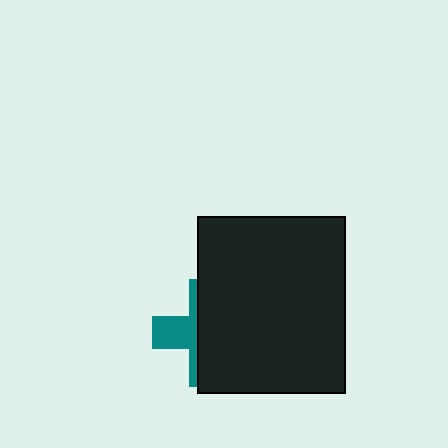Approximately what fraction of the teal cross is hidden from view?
Roughly 64% of the teal cross is hidden behind the black rectangle.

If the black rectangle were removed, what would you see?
You would see the complete teal cross.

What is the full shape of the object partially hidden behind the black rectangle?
The partially hidden object is a teal cross.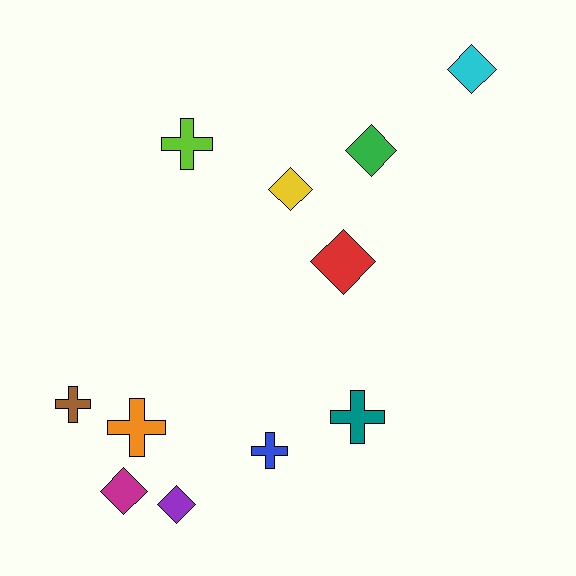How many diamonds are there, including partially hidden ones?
There are 6 diamonds.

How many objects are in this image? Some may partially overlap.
There are 11 objects.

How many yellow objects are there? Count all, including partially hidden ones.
There is 1 yellow object.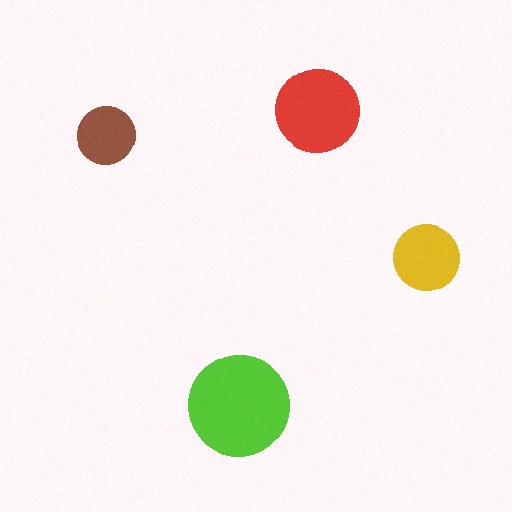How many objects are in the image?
There are 4 objects in the image.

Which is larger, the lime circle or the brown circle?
The lime one.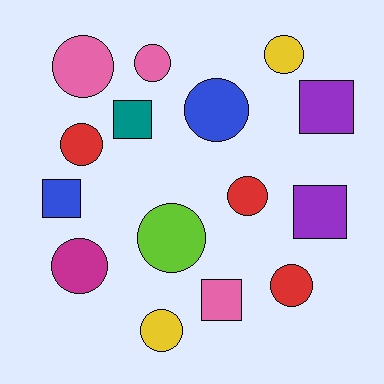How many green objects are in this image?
There are no green objects.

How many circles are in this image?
There are 10 circles.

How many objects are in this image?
There are 15 objects.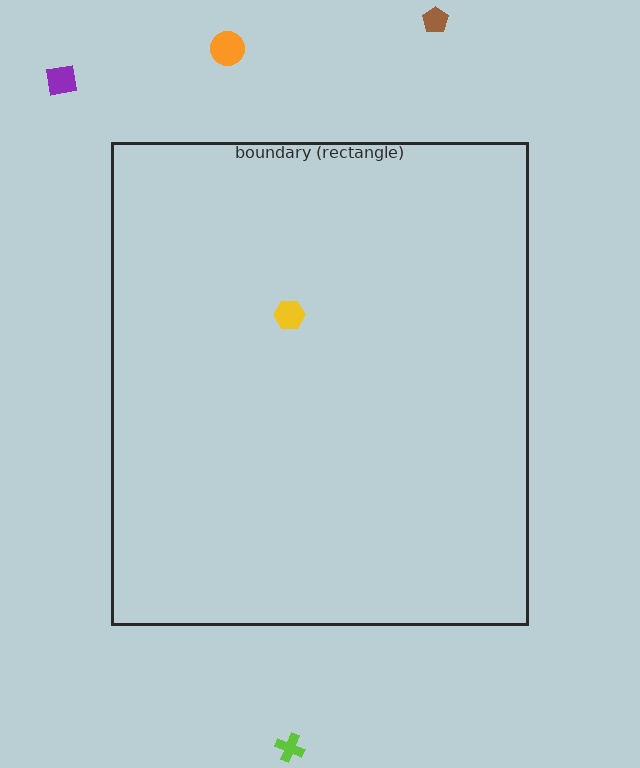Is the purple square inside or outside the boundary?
Outside.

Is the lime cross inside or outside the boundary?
Outside.